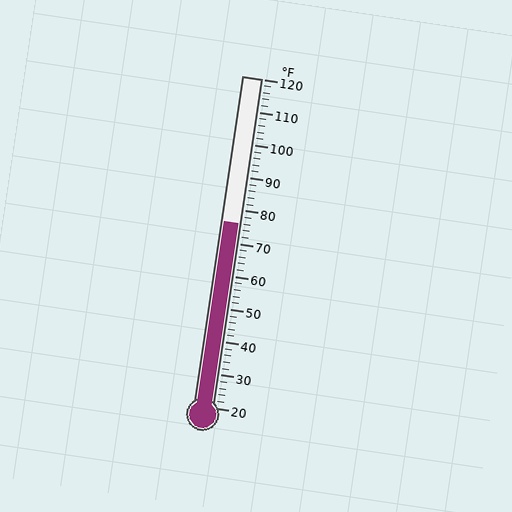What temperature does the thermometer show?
The thermometer shows approximately 76°F.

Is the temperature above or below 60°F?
The temperature is above 60°F.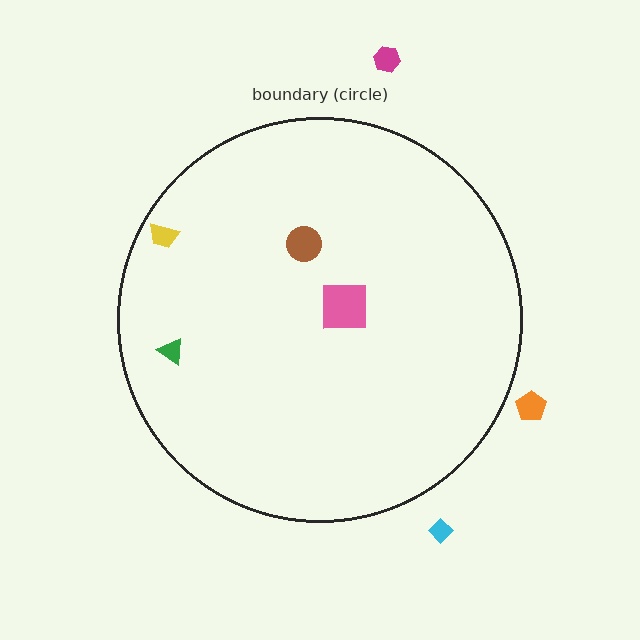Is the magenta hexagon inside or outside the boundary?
Outside.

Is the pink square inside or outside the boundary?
Inside.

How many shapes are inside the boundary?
4 inside, 3 outside.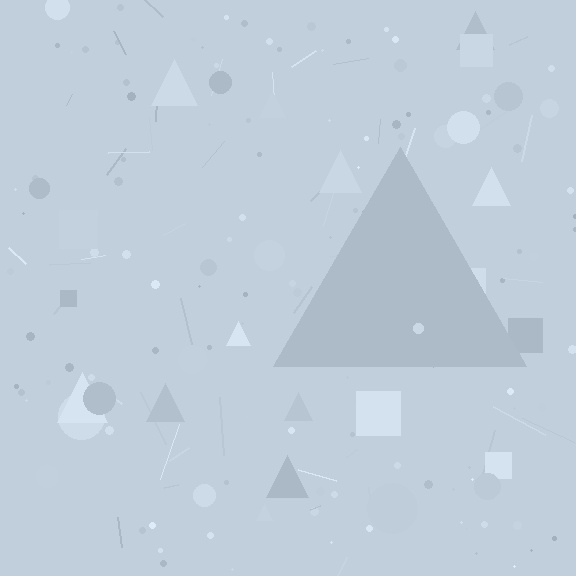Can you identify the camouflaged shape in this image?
The camouflaged shape is a triangle.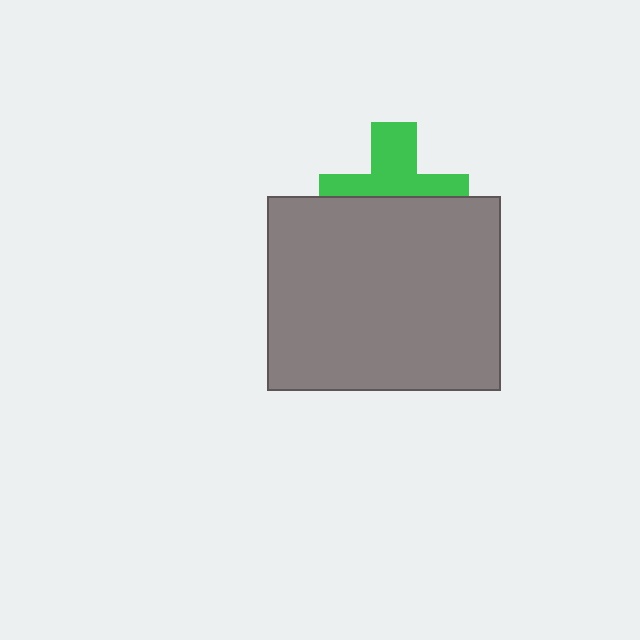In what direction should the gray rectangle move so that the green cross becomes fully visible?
The gray rectangle should move down. That is the shortest direction to clear the overlap and leave the green cross fully visible.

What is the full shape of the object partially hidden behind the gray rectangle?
The partially hidden object is a green cross.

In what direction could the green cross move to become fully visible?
The green cross could move up. That would shift it out from behind the gray rectangle entirely.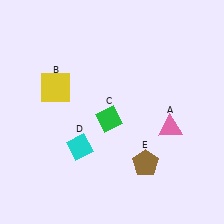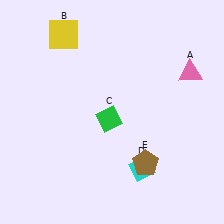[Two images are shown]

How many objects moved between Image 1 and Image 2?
3 objects moved between the two images.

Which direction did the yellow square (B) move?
The yellow square (B) moved up.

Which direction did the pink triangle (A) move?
The pink triangle (A) moved up.